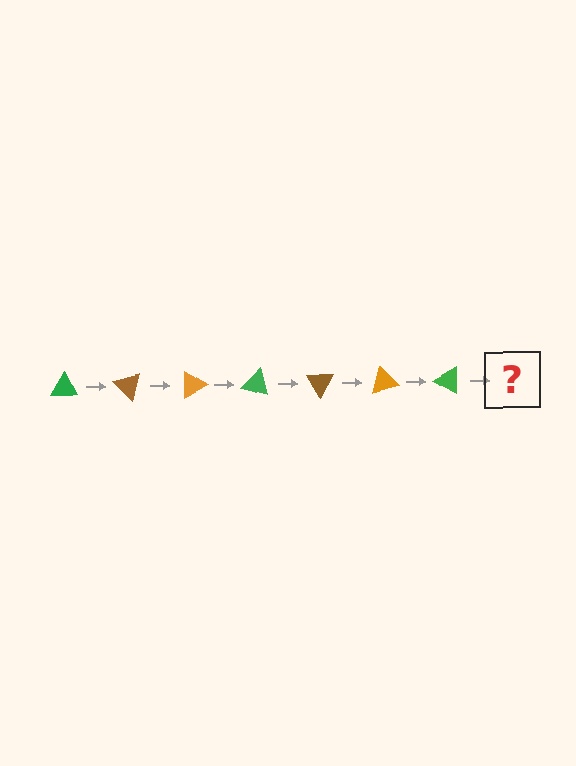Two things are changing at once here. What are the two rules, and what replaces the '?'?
The two rules are that it rotates 45 degrees each step and the color cycles through green, brown, and orange. The '?' should be a brown triangle, rotated 315 degrees from the start.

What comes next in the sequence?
The next element should be a brown triangle, rotated 315 degrees from the start.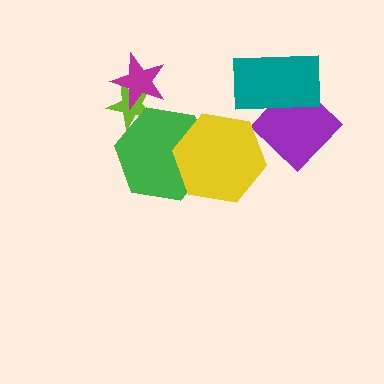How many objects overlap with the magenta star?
1 object overlaps with the magenta star.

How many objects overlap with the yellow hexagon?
2 objects overlap with the yellow hexagon.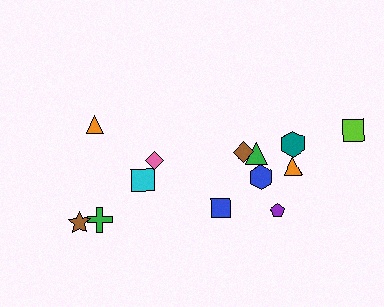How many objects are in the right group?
There are 8 objects.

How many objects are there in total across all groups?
There are 13 objects.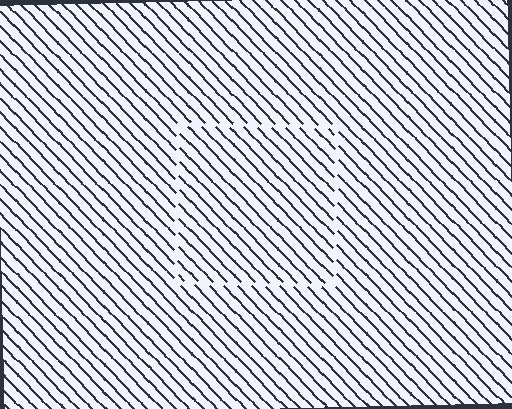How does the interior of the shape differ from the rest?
The interior of the shape contains the same grating, shifted by half a period — the contour is defined by the phase discontinuity where line-ends from the inner and outer gratings abut.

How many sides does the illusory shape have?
4 sides — the line-ends trace a square.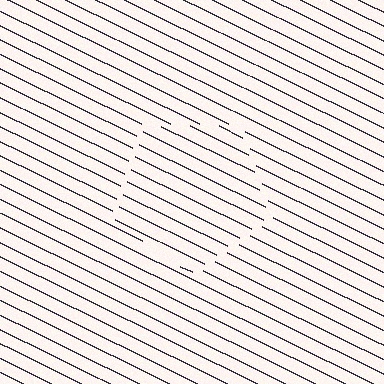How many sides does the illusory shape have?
5 sides — the line-ends trace a pentagon.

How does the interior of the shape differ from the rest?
The interior of the shape contains the same grating, shifted by half a period — the contour is defined by the phase discontinuity where line-ends from the inner and outer gratings abut.